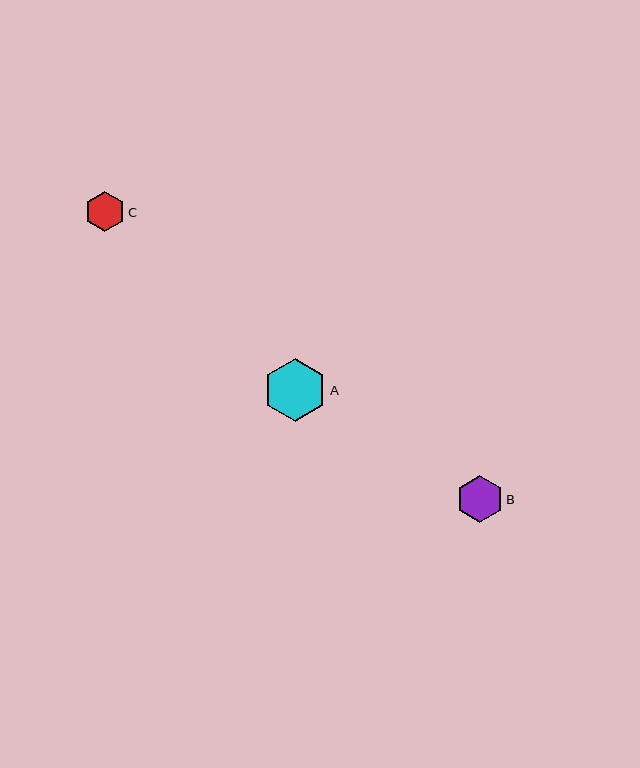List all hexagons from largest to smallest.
From largest to smallest: A, B, C.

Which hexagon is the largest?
Hexagon A is the largest with a size of approximately 63 pixels.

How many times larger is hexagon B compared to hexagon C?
Hexagon B is approximately 1.2 times the size of hexagon C.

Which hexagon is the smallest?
Hexagon C is the smallest with a size of approximately 41 pixels.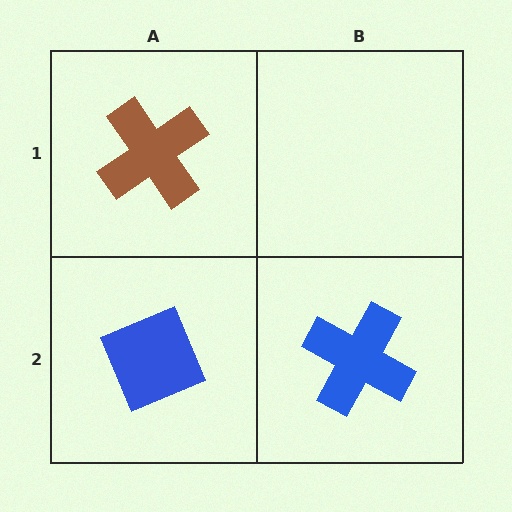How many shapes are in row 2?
2 shapes.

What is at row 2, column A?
A blue diamond.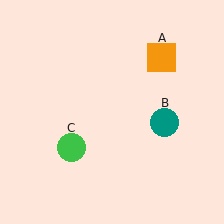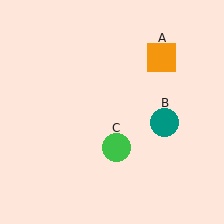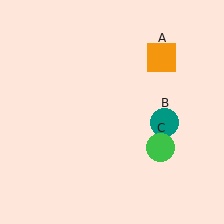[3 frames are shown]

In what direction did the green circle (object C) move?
The green circle (object C) moved right.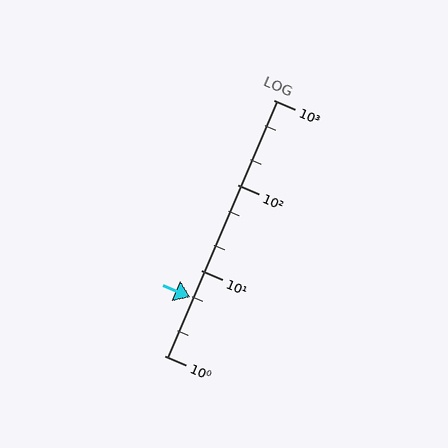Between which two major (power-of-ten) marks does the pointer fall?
The pointer is between 1 and 10.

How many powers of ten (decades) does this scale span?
The scale spans 3 decades, from 1 to 1000.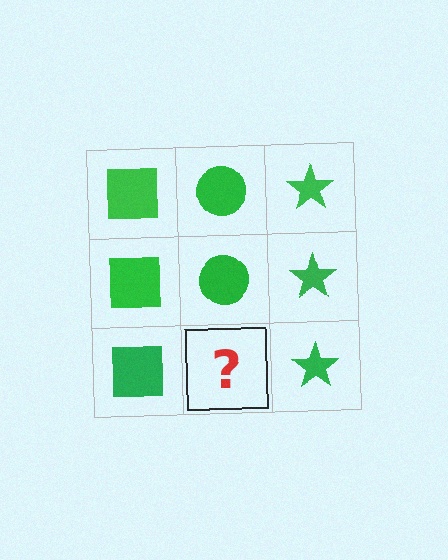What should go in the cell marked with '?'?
The missing cell should contain a green circle.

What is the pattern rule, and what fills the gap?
The rule is that each column has a consistent shape. The gap should be filled with a green circle.